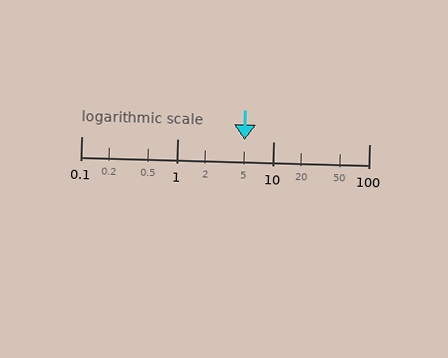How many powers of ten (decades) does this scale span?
The scale spans 3 decades, from 0.1 to 100.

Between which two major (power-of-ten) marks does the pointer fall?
The pointer is between 1 and 10.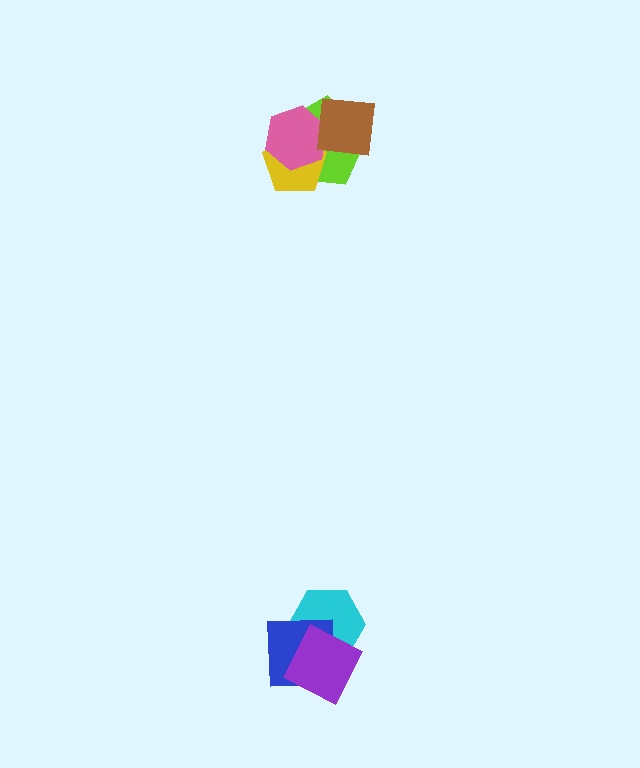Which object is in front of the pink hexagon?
The brown square is in front of the pink hexagon.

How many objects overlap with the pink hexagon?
3 objects overlap with the pink hexagon.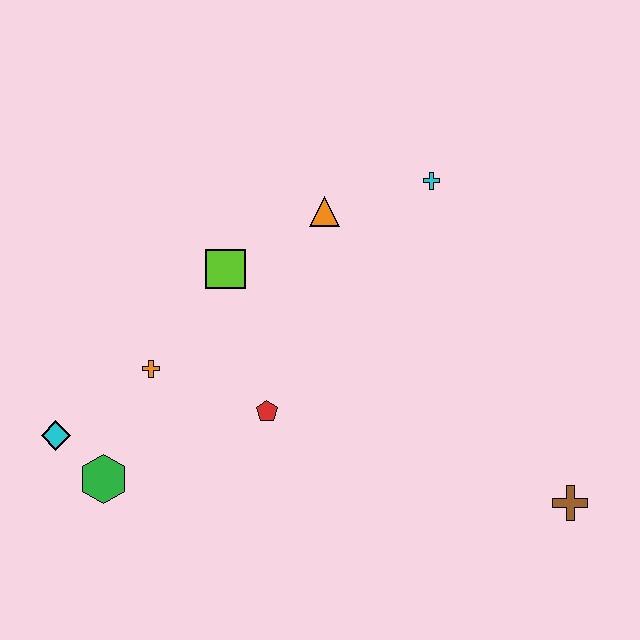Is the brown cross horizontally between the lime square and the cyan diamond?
No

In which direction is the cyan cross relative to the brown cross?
The cyan cross is above the brown cross.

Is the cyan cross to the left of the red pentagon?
No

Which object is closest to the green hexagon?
The cyan diamond is closest to the green hexagon.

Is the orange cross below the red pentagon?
No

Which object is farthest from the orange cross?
The brown cross is farthest from the orange cross.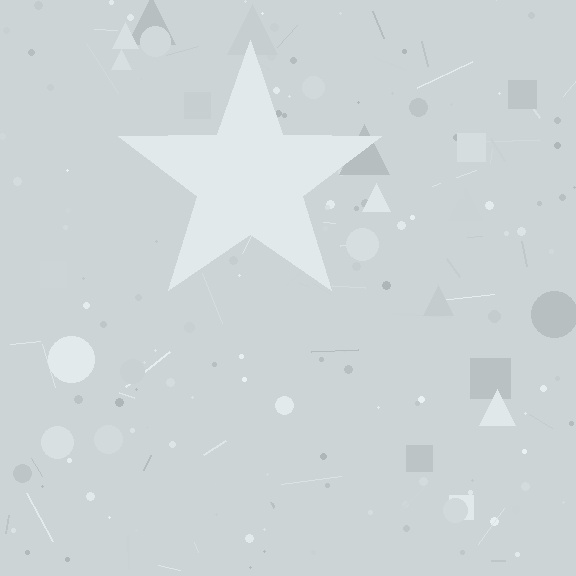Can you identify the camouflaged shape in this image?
The camouflaged shape is a star.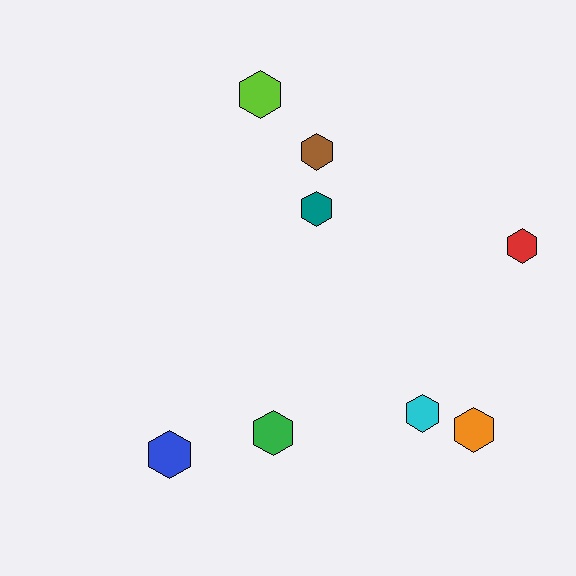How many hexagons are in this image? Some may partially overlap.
There are 8 hexagons.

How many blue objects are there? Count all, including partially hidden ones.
There is 1 blue object.